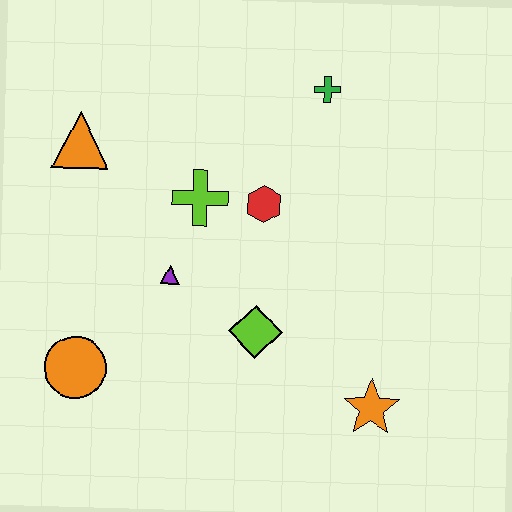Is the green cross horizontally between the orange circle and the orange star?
Yes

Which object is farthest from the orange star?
The orange triangle is farthest from the orange star.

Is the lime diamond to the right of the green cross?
No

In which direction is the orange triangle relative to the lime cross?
The orange triangle is to the left of the lime cross.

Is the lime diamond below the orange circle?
No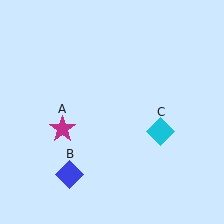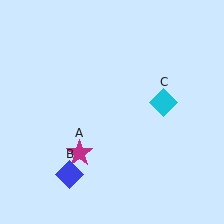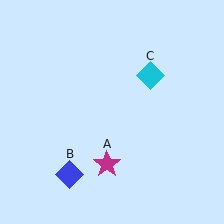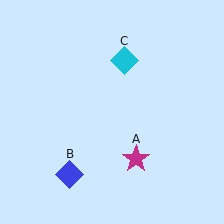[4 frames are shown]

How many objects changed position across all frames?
2 objects changed position: magenta star (object A), cyan diamond (object C).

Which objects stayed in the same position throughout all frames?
Blue diamond (object B) remained stationary.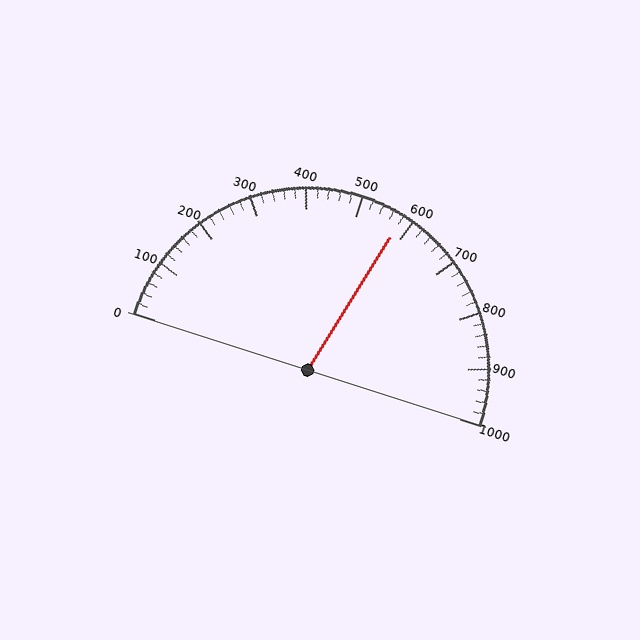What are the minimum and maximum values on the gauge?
The gauge ranges from 0 to 1000.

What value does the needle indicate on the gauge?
The needle indicates approximately 580.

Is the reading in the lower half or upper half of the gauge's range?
The reading is in the upper half of the range (0 to 1000).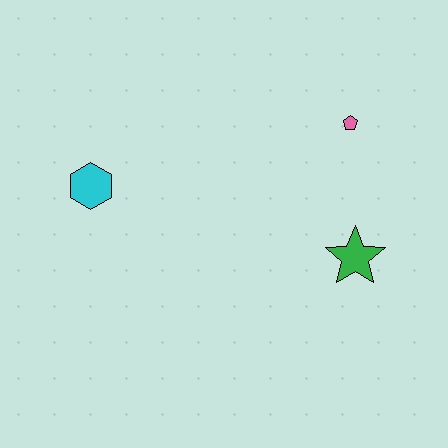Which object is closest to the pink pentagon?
The green star is closest to the pink pentagon.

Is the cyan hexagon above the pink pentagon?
No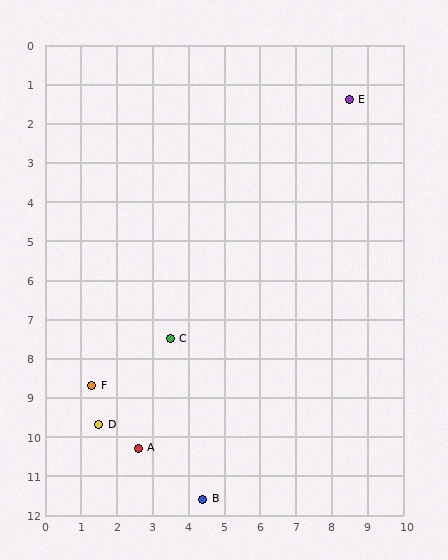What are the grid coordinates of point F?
Point F is at approximately (1.3, 8.7).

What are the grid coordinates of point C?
Point C is at approximately (3.5, 7.5).